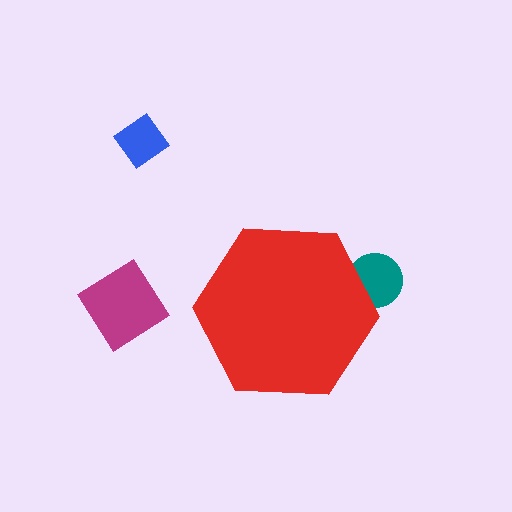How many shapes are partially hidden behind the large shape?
1 shape is partially hidden.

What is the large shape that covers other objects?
A red hexagon.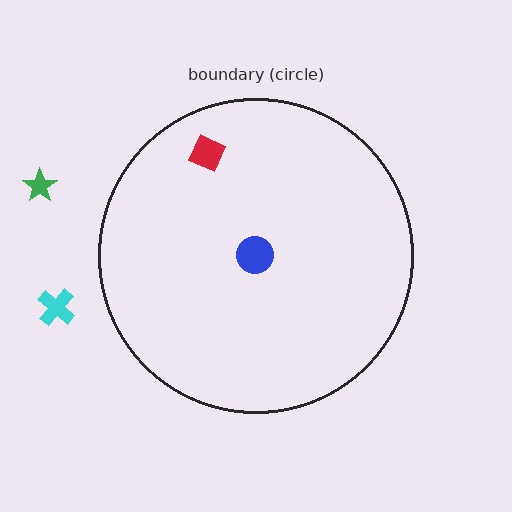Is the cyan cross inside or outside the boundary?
Outside.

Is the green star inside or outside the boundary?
Outside.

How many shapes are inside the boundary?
2 inside, 2 outside.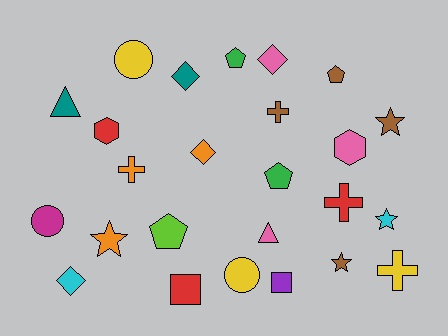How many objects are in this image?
There are 25 objects.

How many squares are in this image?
There are 2 squares.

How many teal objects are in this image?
There are 2 teal objects.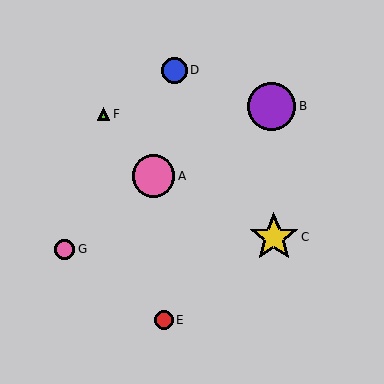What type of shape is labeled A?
Shape A is a pink circle.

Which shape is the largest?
The yellow star (labeled C) is the largest.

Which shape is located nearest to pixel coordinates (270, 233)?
The yellow star (labeled C) at (274, 237) is nearest to that location.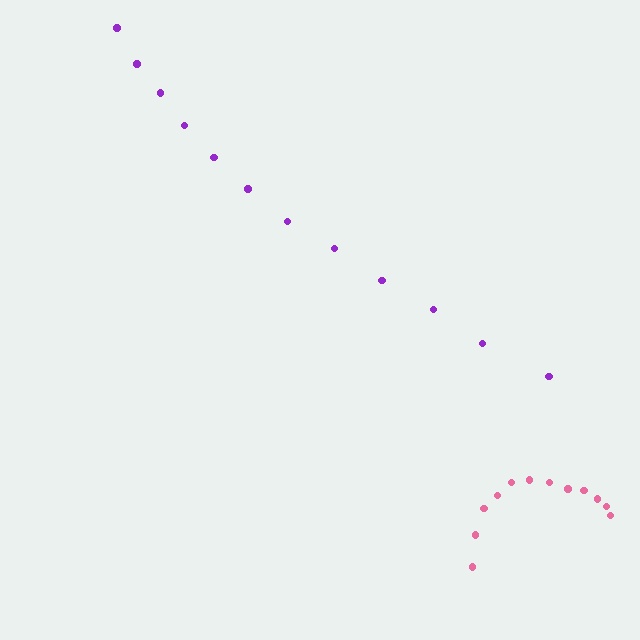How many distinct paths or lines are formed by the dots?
There are 2 distinct paths.